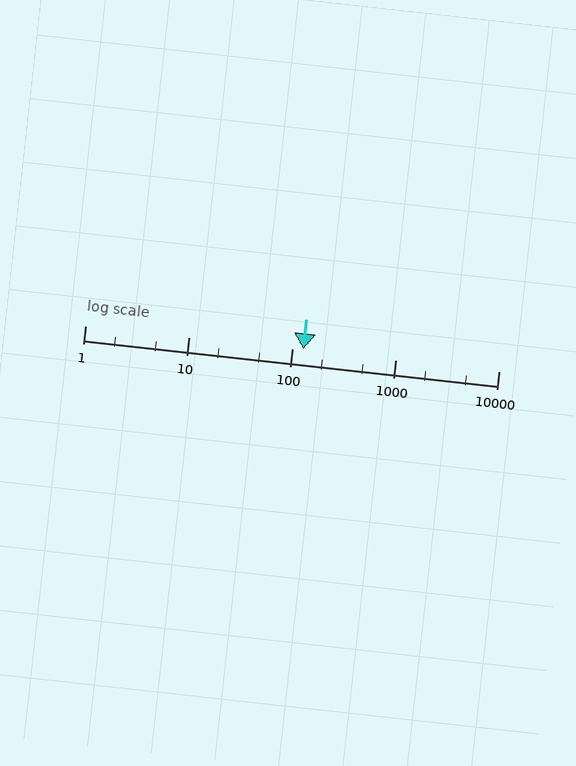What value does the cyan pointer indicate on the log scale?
The pointer indicates approximately 130.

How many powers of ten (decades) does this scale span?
The scale spans 4 decades, from 1 to 10000.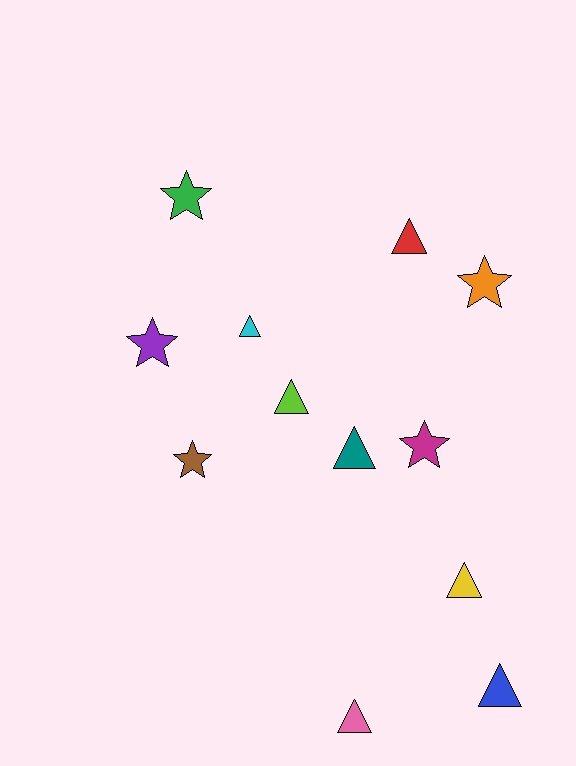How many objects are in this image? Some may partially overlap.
There are 12 objects.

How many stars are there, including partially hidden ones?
There are 5 stars.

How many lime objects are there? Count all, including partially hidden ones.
There is 1 lime object.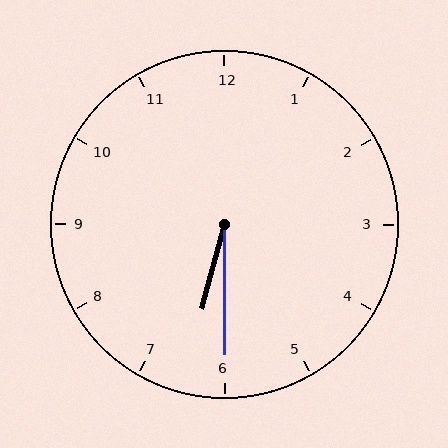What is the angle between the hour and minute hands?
Approximately 15 degrees.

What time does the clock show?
6:30.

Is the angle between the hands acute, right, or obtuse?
It is acute.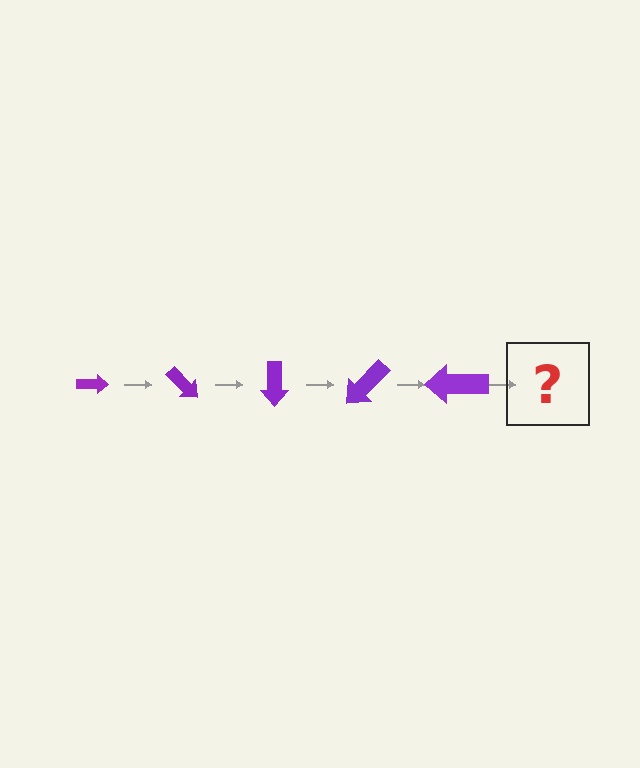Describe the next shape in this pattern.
It should be an arrow, larger than the previous one and rotated 225 degrees from the start.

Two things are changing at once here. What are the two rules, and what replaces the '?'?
The two rules are that the arrow grows larger each step and it rotates 45 degrees each step. The '?' should be an arrow, larger than the previous one and rotated 225 degrees from the start.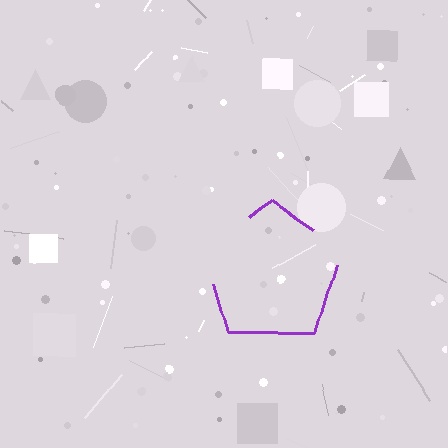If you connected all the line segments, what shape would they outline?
They would outline a pentagon.